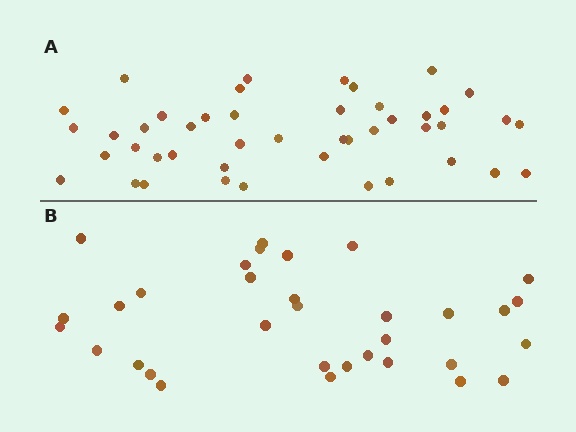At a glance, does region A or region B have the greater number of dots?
Region A (the top region) has more dots.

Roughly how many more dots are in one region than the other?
Region A has roughly 12 or so more dots than region B.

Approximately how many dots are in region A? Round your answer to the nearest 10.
About 40 dots. (The exact count is 45, which rounds to 40.)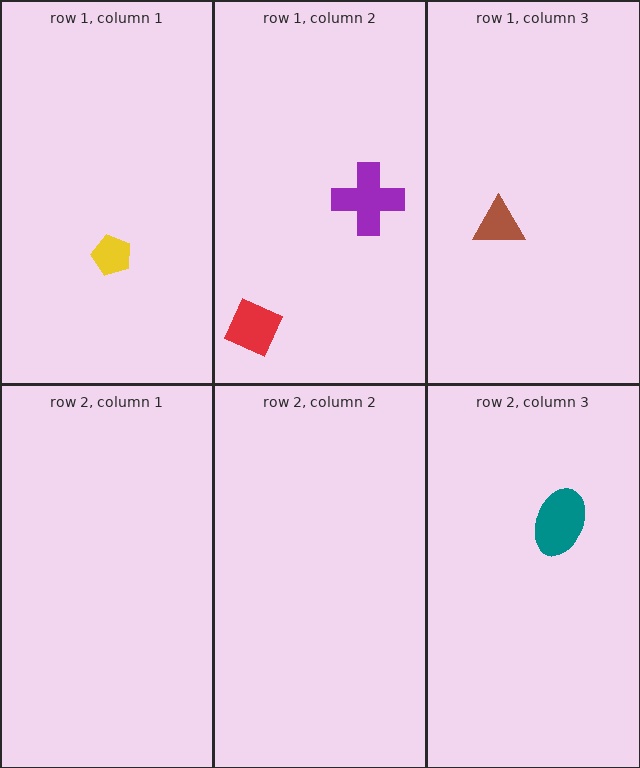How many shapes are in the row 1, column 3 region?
1.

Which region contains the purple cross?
The row 1, column 2 region.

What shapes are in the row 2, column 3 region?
The teal ellipse.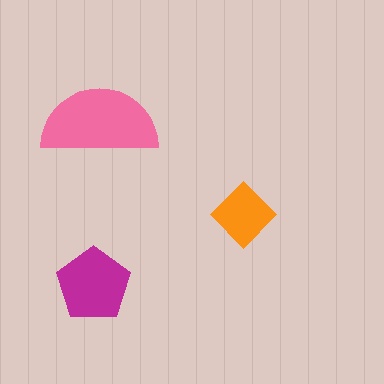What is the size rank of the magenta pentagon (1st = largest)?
2nd.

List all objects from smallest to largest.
The orange diamond, the magenta pentagon, the pink semicircle.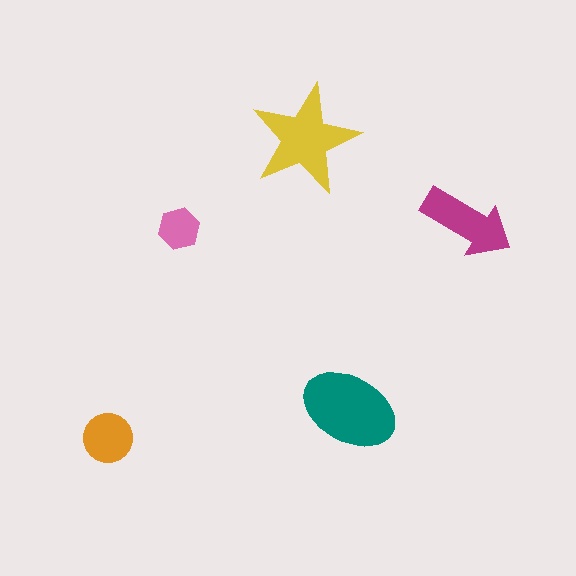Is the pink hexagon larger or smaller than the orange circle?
Smaller.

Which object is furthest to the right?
The magenta arrow is rightmost.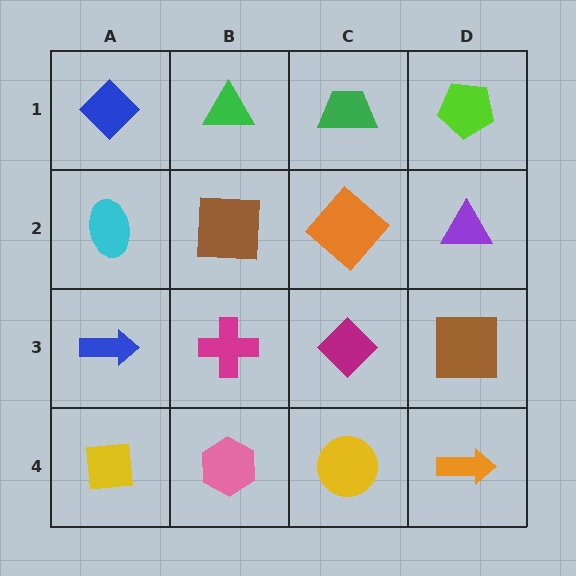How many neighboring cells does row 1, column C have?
3.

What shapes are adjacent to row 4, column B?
A magenta cross (row 3, column B), a yellow square (row 4, column A), a yellow circle (row 4, column C).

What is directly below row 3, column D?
An orange arrow.